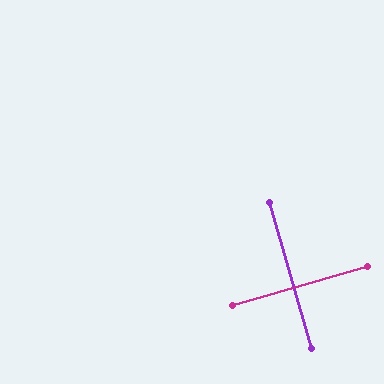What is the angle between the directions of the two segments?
Approximately 90 degrees.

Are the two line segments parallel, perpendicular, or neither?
Perpendicular — they meet at approximately 90°.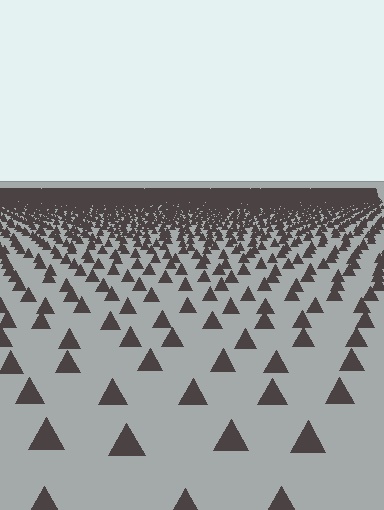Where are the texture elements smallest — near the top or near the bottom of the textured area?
Near the top.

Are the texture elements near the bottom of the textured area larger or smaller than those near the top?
Larger. Near the bottom, elements are closer to the viewer and appear at a bigger on-screen size.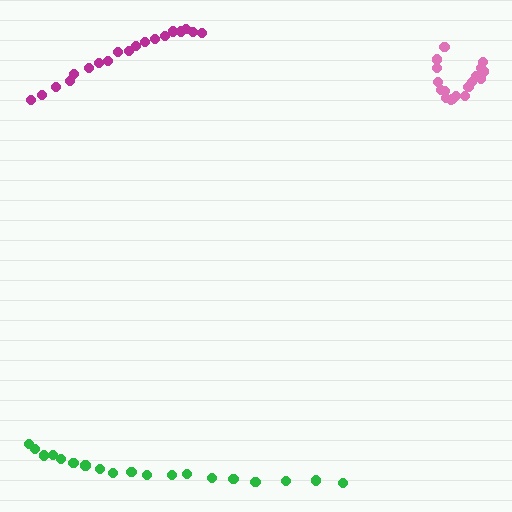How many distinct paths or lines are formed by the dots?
There are 3 distinct paths.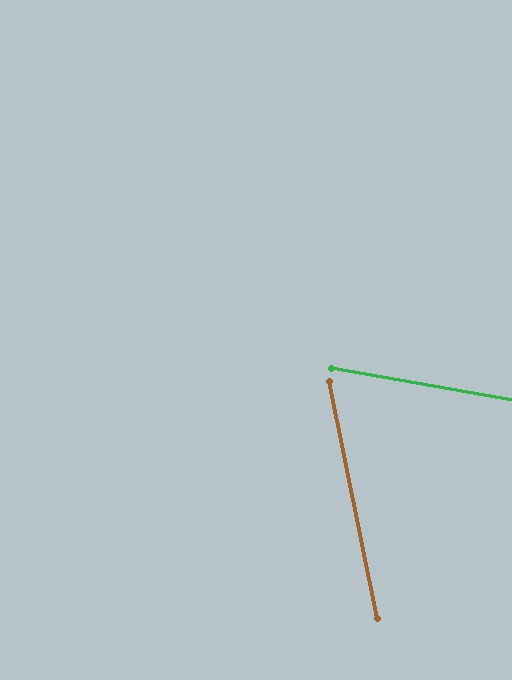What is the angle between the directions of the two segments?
Approximately 69 degrees.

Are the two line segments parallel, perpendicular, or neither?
Neither parallel nor perpendicular — they differ by about 69°.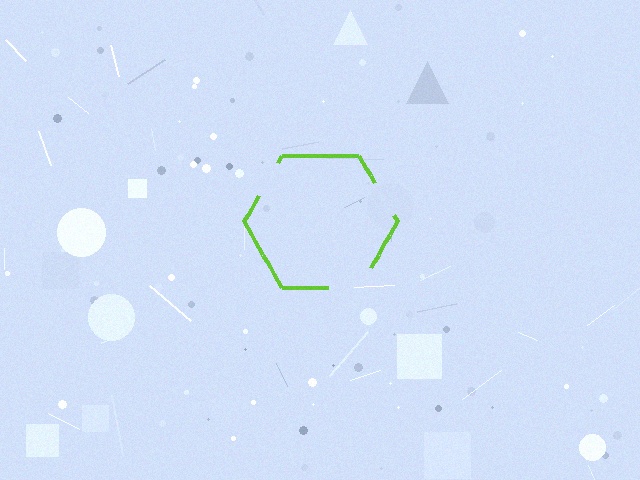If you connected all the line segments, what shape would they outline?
They would outline a hexagon.